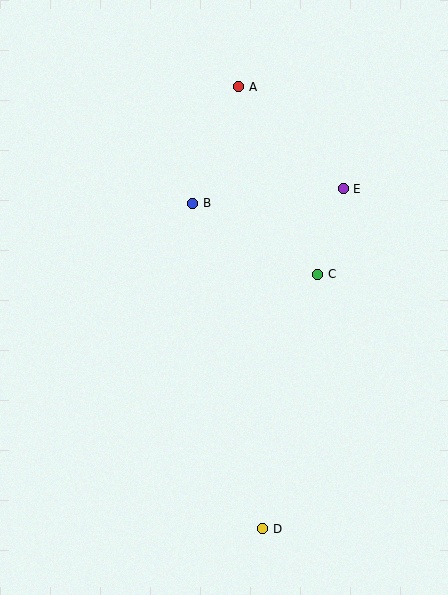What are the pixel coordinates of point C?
Point C is at (318, 274).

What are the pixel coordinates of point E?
Point E is at (343, 189).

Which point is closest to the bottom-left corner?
Point D is closest to the bottom-left corner.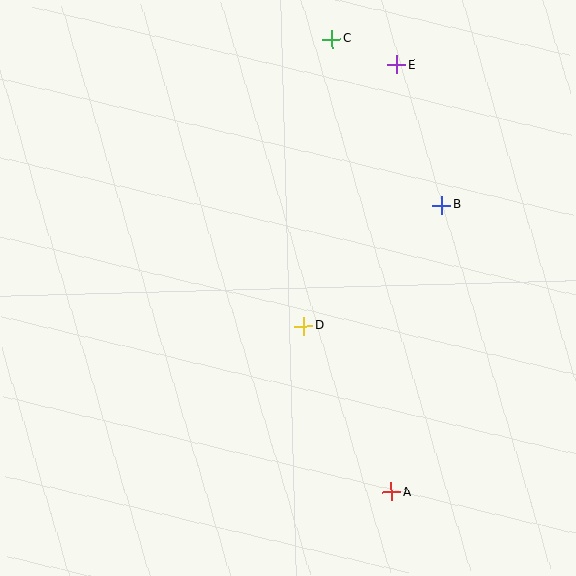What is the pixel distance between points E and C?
The distance between E and C is 70 pixels.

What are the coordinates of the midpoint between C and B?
The midpoint between C and B is at (387, 122).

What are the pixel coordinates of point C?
Point C is at (332, 39).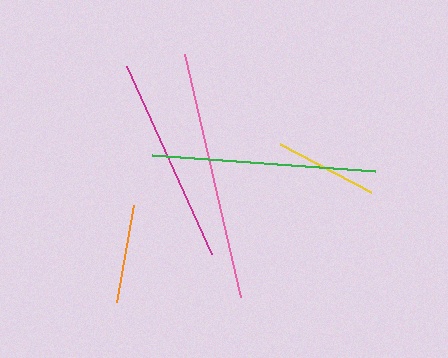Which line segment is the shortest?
The orange line is the shortest at approximately 99 pixels.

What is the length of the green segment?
The green segment is approximately 224 pixels long.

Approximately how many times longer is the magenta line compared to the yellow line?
The magenta line is approximately 2.0 times the length of the yellow line.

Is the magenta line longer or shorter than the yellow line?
The magenta line is longer than the yellow line.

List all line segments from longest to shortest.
From longest to shortest: pink, green, magenta, yellow, orange.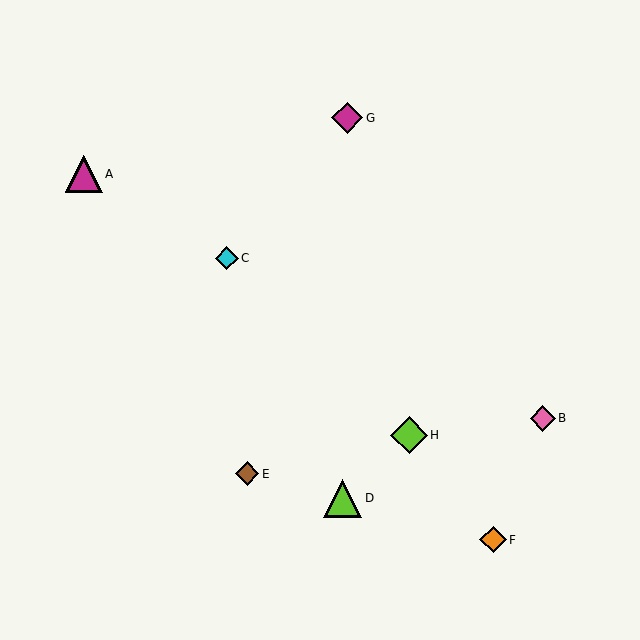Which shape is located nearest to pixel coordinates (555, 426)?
The pink diamond (labeled B) at (543, 418) is nearest to that location.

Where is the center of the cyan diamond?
The center of the cyan diamond is at (227, 258).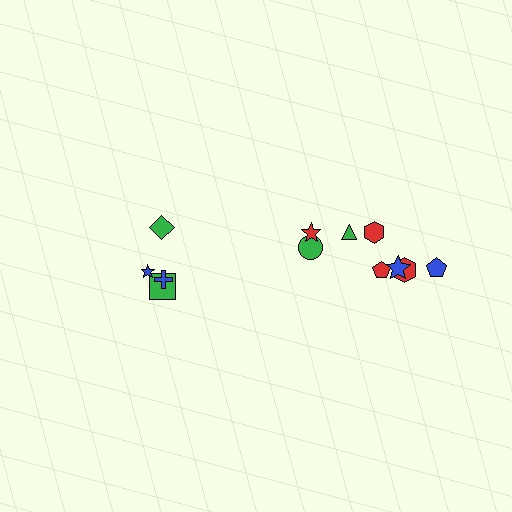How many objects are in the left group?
There are 4 objects.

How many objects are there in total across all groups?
There are 12 objects.